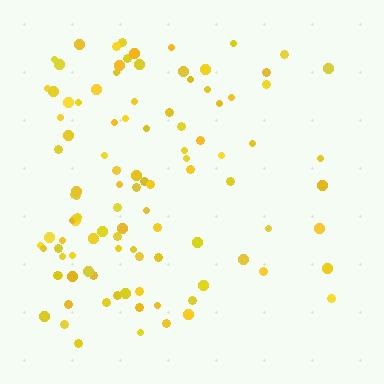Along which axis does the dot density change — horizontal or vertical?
Horizontal.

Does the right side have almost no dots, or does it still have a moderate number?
Still a moderate number, just noticeably fewer than the left.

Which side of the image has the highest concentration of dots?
The left.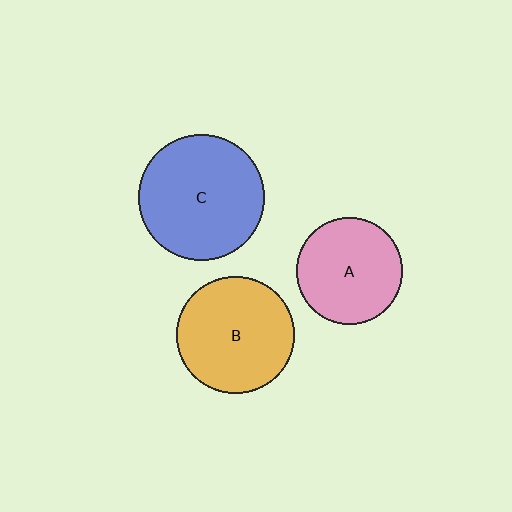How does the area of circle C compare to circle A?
Approximately 1.4 times.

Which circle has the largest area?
Circle C (blue).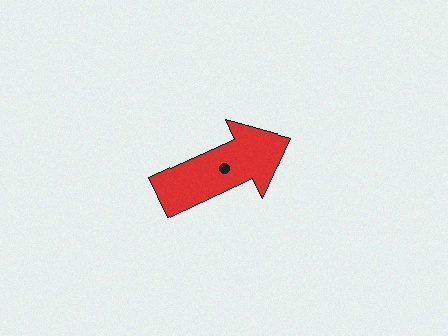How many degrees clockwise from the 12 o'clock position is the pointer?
Approximately 65 degrees.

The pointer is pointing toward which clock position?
Roughly 2 o'clock.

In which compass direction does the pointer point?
Northeast.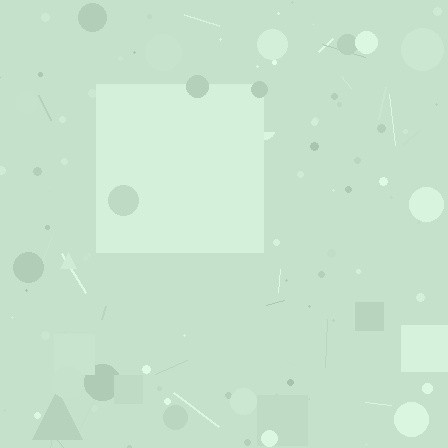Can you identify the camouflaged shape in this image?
The camouflaged shape is a square.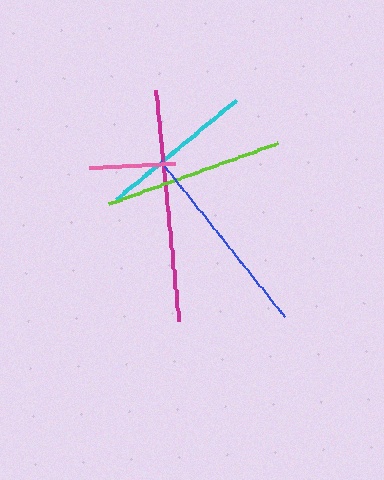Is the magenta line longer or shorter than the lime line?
The magenta line is longer than the lime line.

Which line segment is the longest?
The magenta line is the longest at approximately 232 pixels.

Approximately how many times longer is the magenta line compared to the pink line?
The magenta line is approximately 2.7 times the length of the pink line.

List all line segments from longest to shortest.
From longest to shortest: magenta, blue, lime, cyan, pink.